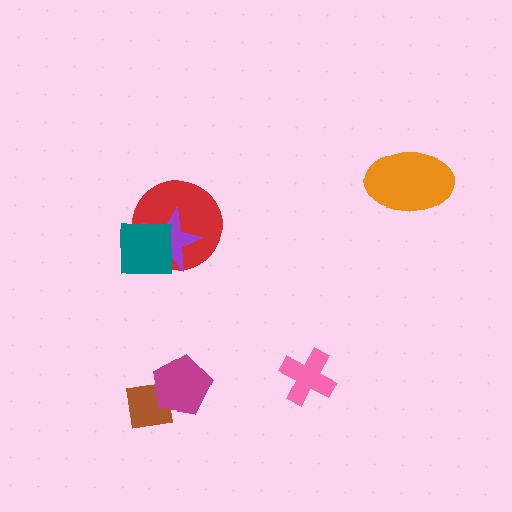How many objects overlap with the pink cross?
0 objects overlap with the pink cross.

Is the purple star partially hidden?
Yes, it is partially covered by another shape.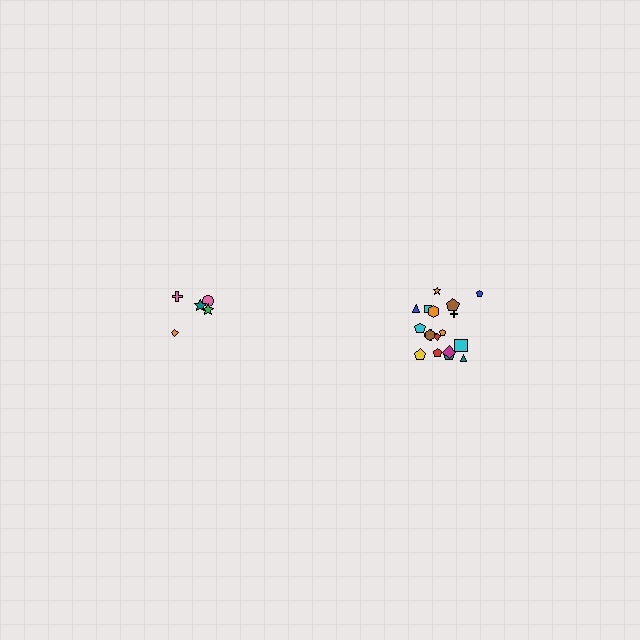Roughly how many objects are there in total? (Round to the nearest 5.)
Roughly 25 objects in total.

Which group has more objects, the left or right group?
The right group.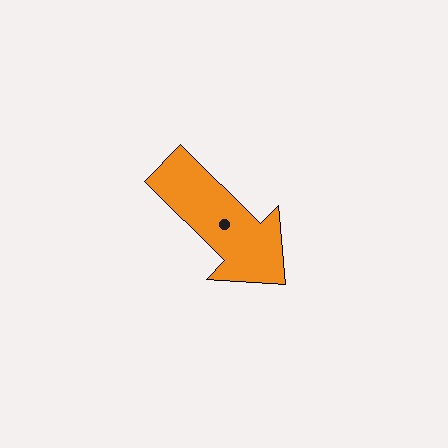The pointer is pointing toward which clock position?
Roughly 4 o'clock.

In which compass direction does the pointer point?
Southeast.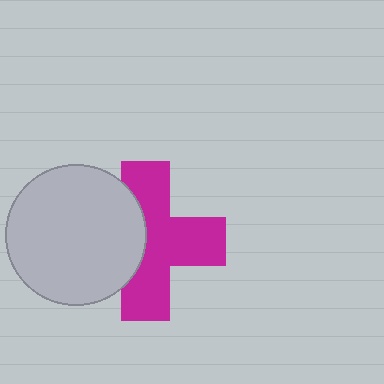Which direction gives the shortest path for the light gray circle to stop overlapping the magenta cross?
Moving left gives the shortest separation.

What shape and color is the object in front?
The object in front is a light gray circle.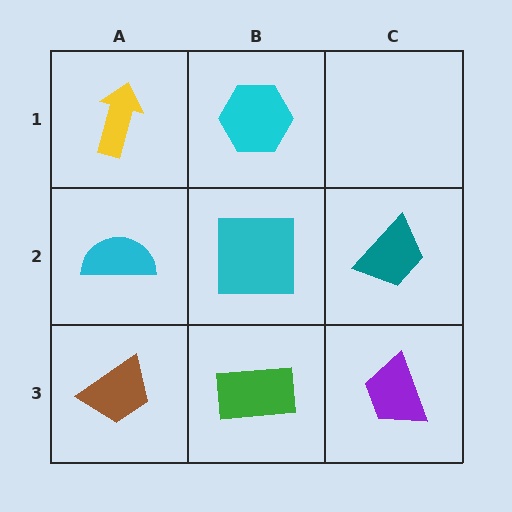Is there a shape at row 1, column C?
No, that cell is empty.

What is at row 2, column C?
A teal trapezoid.